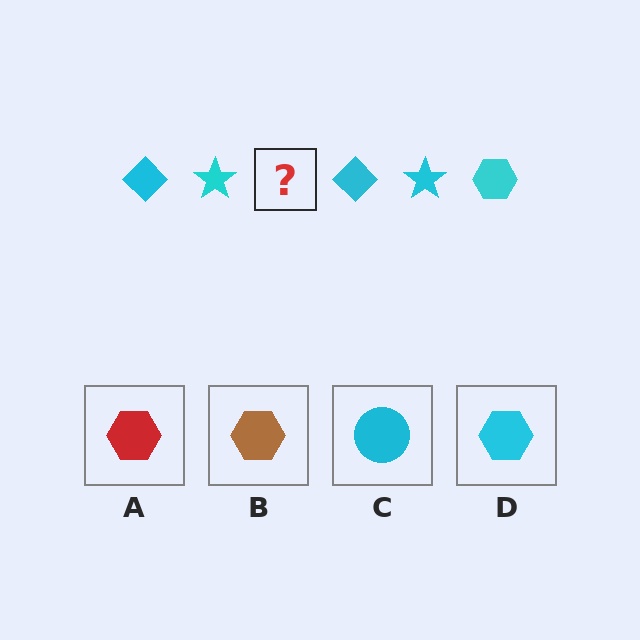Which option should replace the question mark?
Option D.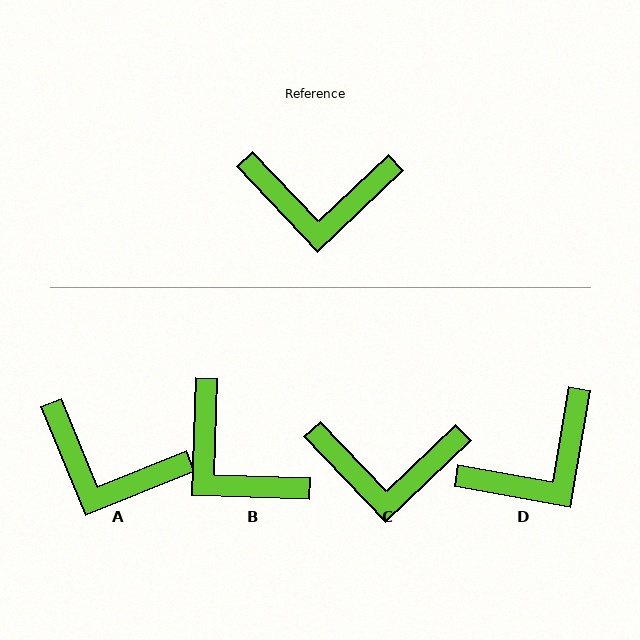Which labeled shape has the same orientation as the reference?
C.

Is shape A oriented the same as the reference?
No, it is off by about 21 degrees.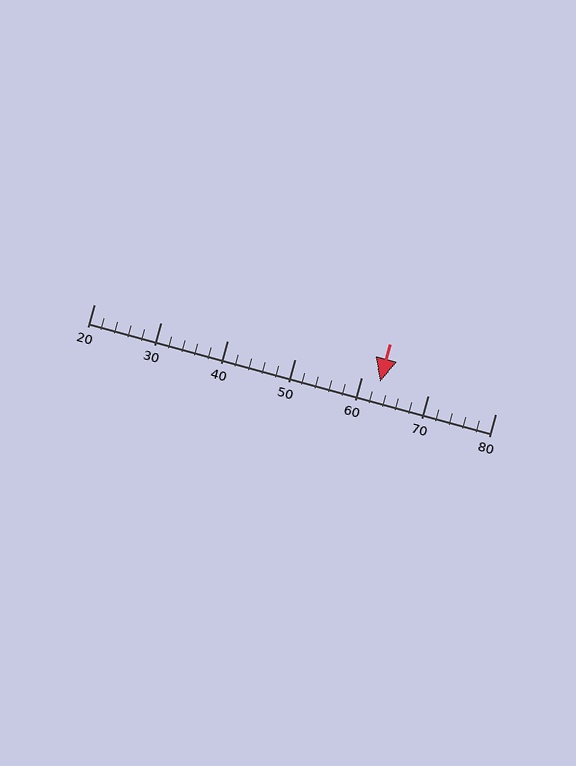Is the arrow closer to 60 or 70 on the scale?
The arrow is closer to 60.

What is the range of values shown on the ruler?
The ruler shows values from 20 to 80.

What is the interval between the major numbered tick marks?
The major tick marks are spaced 10 units apart.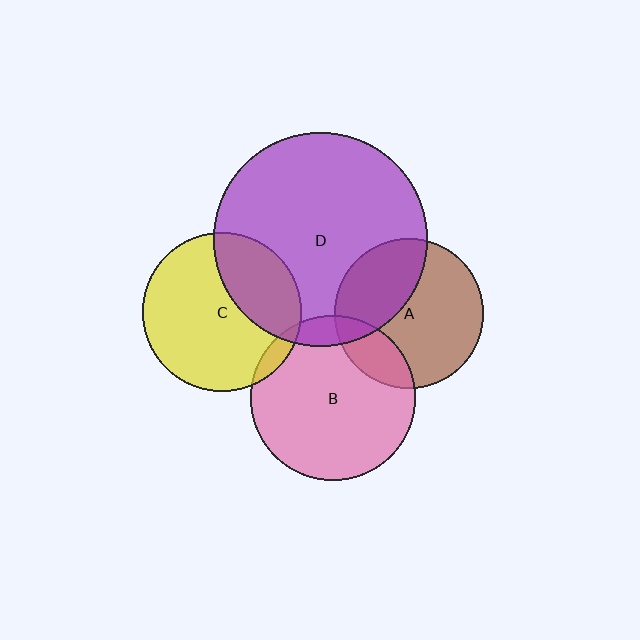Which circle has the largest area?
Circle D (purple).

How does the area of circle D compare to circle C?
Approximately 1.8 times.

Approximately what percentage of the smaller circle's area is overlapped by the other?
Approximately 5%.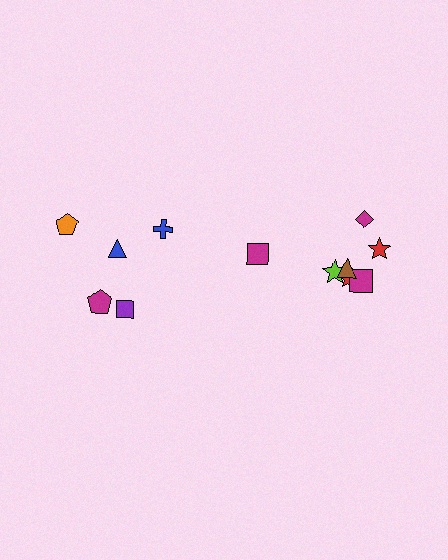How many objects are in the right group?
There are 7 objects.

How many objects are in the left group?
There are 5 objects.